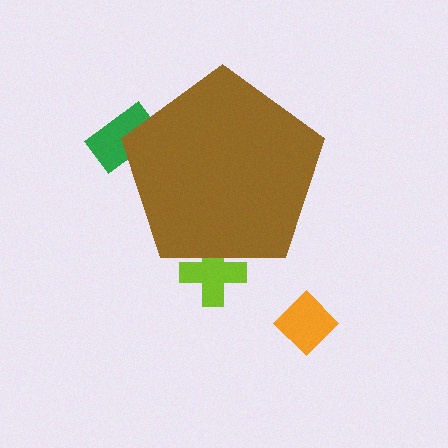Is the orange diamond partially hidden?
No, the orange diamond is fully visible.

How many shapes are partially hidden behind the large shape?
2 shapes are partially hidden.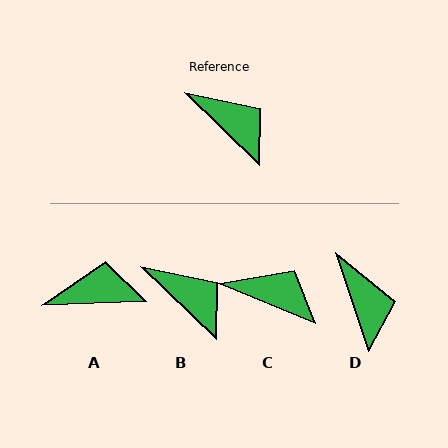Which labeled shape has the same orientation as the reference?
B.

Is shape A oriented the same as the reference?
No, it is off by about 46 degrees.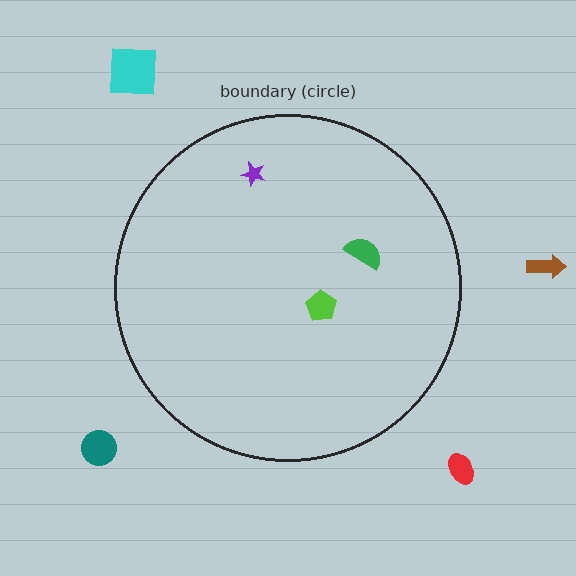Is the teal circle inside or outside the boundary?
Outside.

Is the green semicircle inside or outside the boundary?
Inside.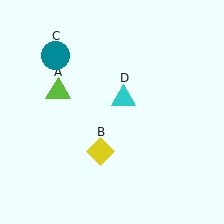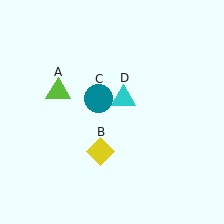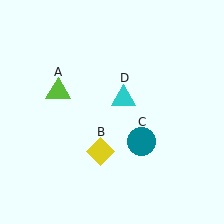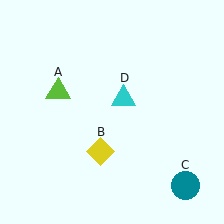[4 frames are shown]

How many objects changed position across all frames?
1 object changed position: teal circle (object C).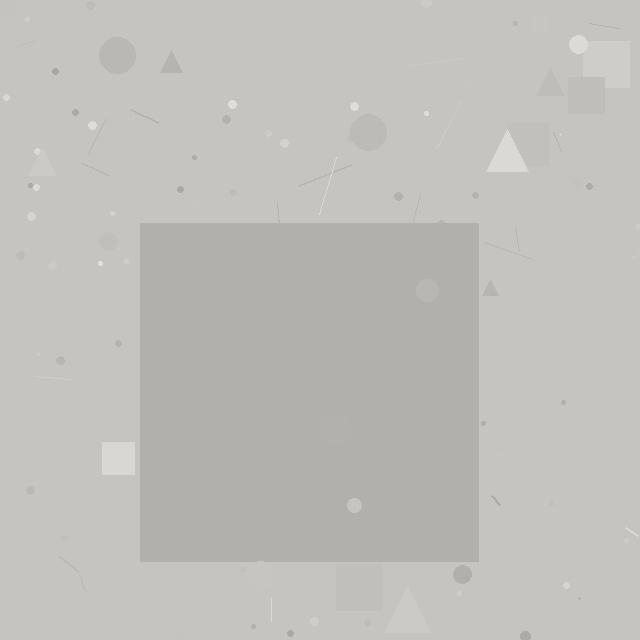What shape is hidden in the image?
A square is hidden in the image.